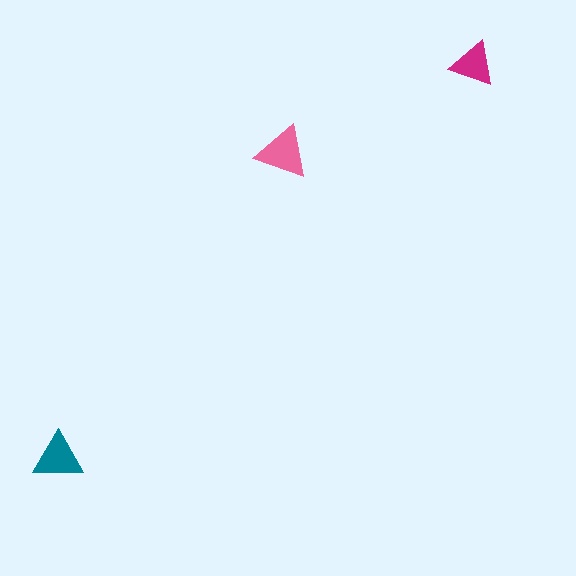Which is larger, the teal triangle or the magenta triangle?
The teal one.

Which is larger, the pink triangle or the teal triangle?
The pink one.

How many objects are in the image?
There are 3 objects in the image.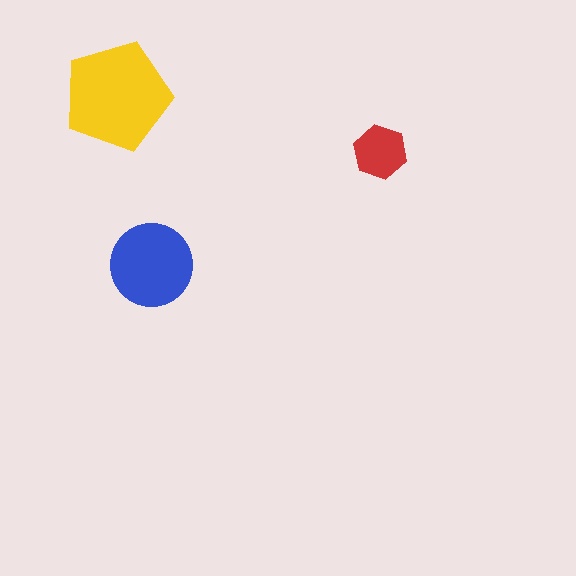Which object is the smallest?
The red hexagon.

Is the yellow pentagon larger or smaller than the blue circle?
Larger.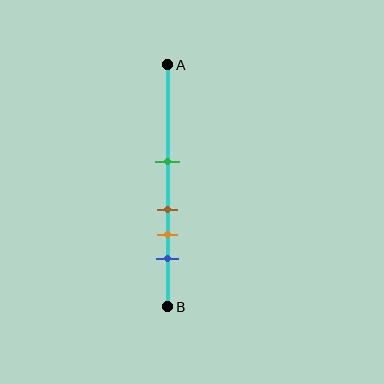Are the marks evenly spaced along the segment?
No, the marks are not evenly spaced.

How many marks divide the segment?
There are 4 marks dividing the segment.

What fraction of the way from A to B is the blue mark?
The blue mark is approximately 80% (0.8) of the way from A to B.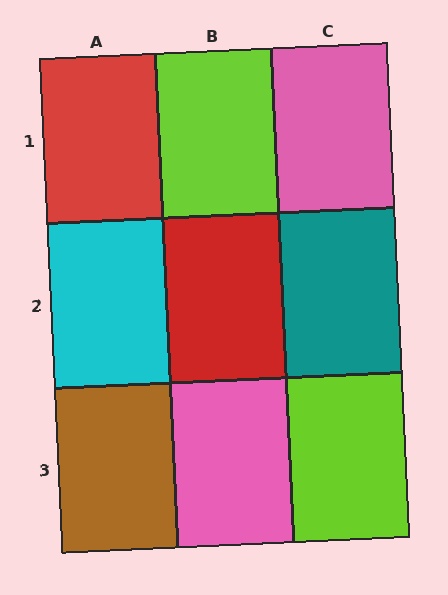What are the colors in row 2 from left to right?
Cyan, red, teal.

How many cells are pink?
2 cells are pink.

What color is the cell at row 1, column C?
Pink.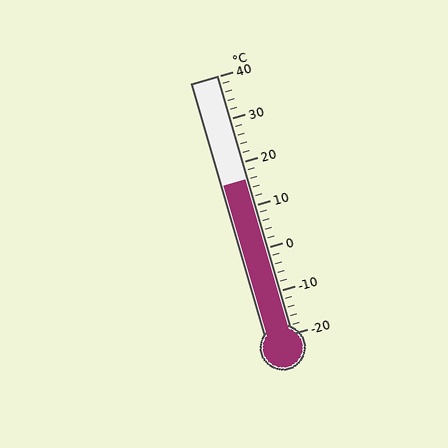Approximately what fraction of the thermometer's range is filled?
The thermometer is filled to approximately 60% of its range.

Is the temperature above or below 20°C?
The temperature is below 20°C.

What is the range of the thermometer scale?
The thermometer scale ranges from -20°C to 40°C.